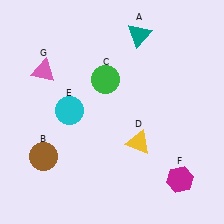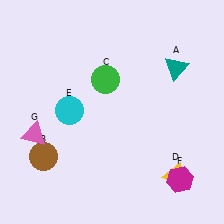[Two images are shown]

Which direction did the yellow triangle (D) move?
The yellow triangle (D) moved right.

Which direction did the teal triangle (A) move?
The teal triangle (A) moved right.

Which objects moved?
The objects that moved are: the teal triangle (A), the yellow triangle (D), the pink triangle (G).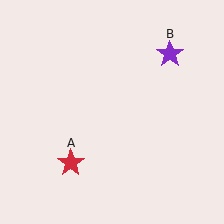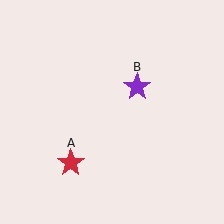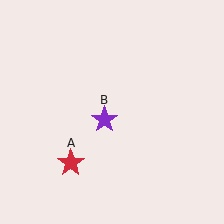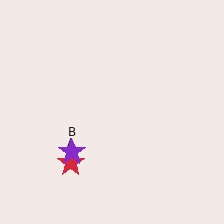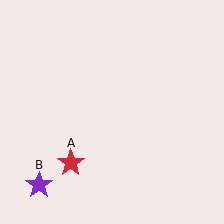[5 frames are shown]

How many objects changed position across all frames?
1 object changed position: purple star (object B).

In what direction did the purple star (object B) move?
The purple star (object B) moved down and to the left.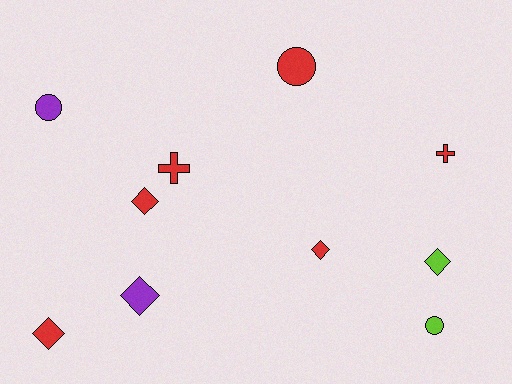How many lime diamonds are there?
There is 1 lime diamond.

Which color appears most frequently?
Red, with 6 objects.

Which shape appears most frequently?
Diamond, with 5 objects.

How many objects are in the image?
There are 10 objects.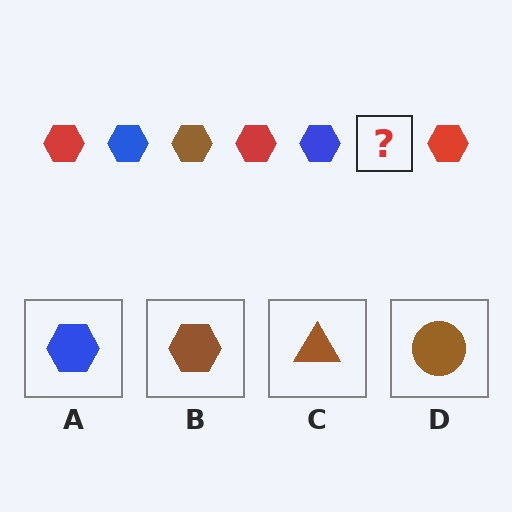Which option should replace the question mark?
Option B.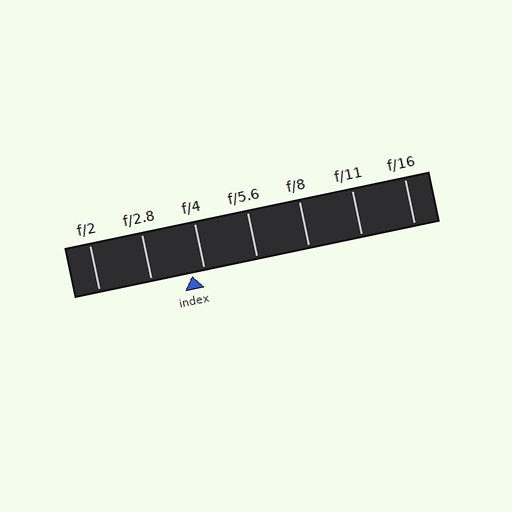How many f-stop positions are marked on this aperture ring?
There are 7 f-stop positions marked.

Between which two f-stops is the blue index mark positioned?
The index mark is between f/2.8 and f/4.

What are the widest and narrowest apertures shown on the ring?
The widest aperture shown is f/2 and the narrowest is f/16.